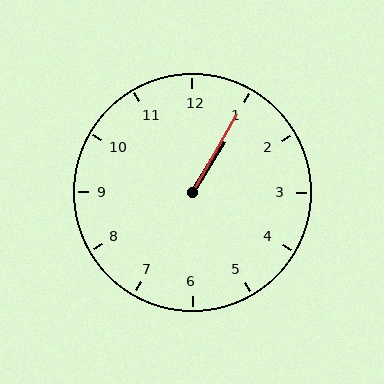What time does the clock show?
1:05.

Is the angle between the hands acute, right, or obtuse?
It is acute.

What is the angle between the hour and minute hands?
Approximately 2 degrees.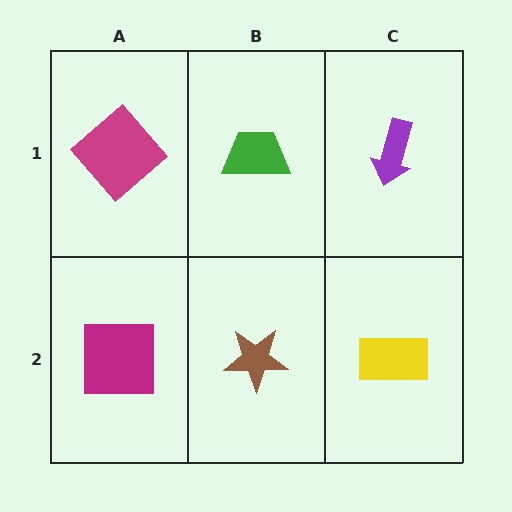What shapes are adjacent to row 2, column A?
A magenta diamond (row 1, column A), a brown star (row 2, column B).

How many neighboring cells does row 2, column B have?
3.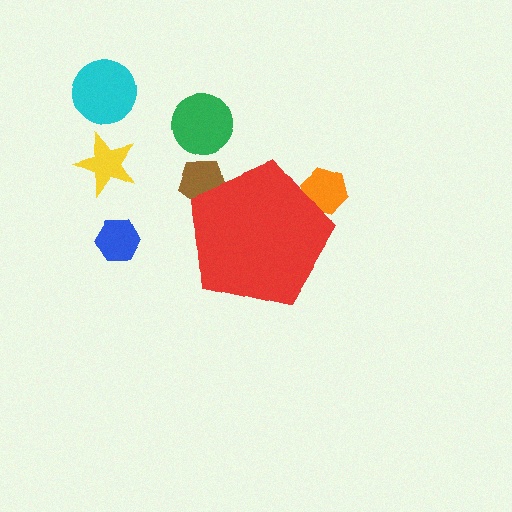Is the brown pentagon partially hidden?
Yes, the brown pentagon is partially hidden behind the red pentagon.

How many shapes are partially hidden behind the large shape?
2 shapes are partially hidden.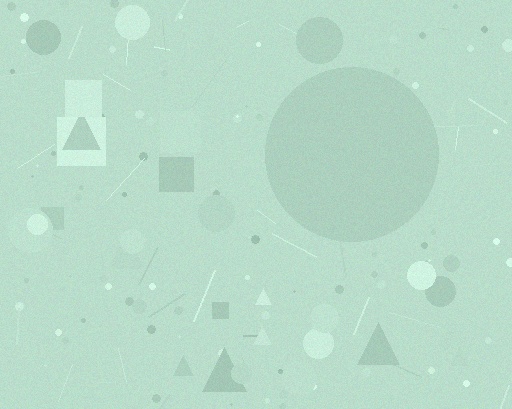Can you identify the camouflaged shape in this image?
The camouflaged shape is a circle.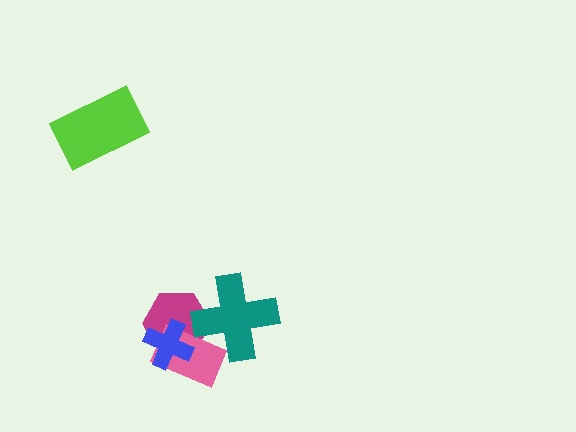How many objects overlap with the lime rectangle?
0 objects overlap with the lime rectangle.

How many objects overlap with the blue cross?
2 objects overlap with the blue cross.